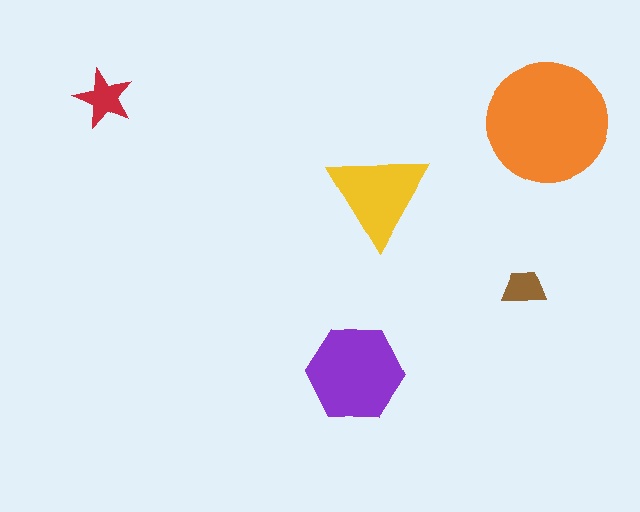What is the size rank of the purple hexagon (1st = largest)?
2nd.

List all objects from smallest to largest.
The brown trapezoid, the red star, the yellow triangle, the purple hexagon, the orange circle.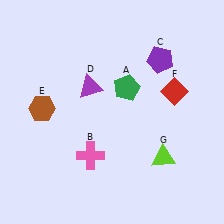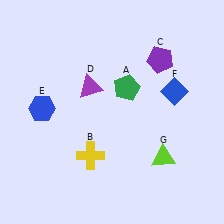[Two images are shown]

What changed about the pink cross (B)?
In Image 1, B is pink. In Image 2, it changed to yellow.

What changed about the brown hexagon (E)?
In Image 1, E is brown. In Image 2, it changed to blue.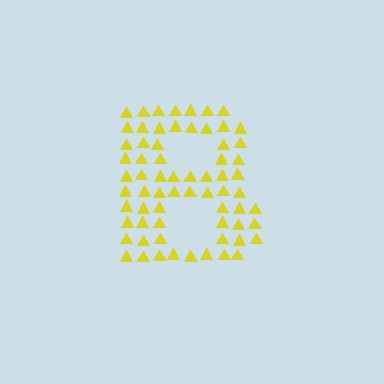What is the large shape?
The large shape is the letter B.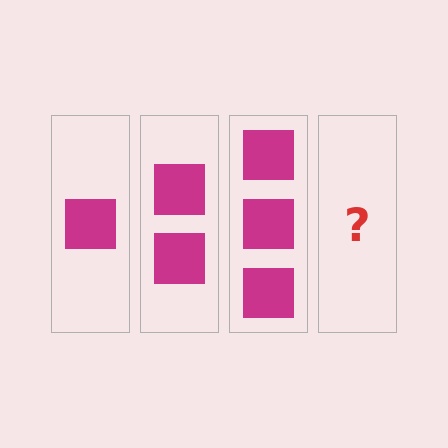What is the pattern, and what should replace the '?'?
The pattern is that each step adds one more square. The '?' should be 4 squares.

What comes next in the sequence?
The next element should be 4 squares.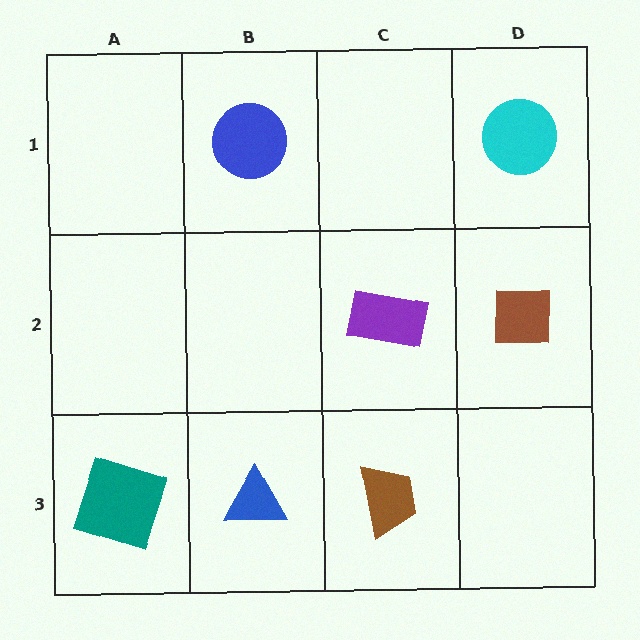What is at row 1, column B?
A blue circle.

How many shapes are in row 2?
2 shapes.